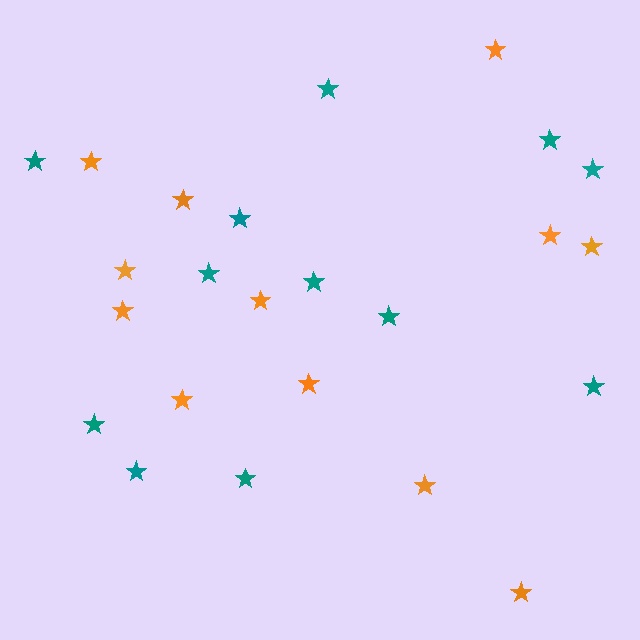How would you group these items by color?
There are 2 groups: one group of orange stars (12) and one group of teal stars (12).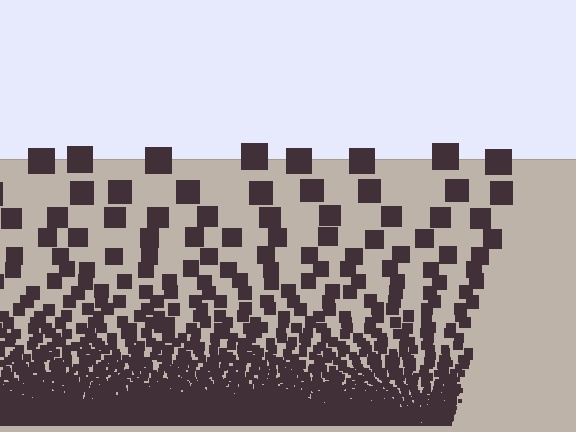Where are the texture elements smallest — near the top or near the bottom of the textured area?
Near the bottom.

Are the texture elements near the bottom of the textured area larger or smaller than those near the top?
Smaller. The gradient is inverted — elements near the bottom are smaller and denser.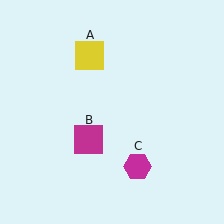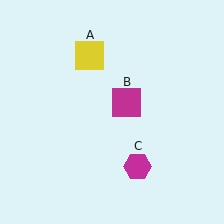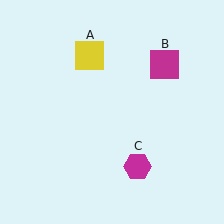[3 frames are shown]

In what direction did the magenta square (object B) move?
The magenta square (object B) moved up and to the right.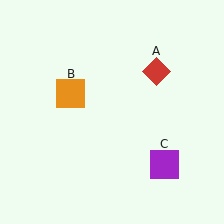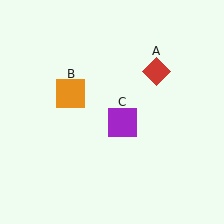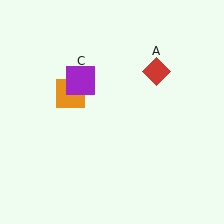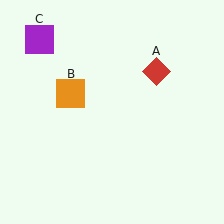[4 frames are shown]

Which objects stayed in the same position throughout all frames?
Red diamond (object A) and orange square (object B) remained stationary.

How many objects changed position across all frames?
1 object changed position: purple square (object C).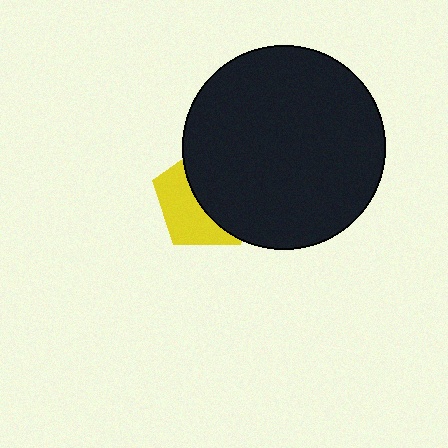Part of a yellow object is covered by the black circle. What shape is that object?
It is a pentagon.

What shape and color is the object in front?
The object in front is a black circle.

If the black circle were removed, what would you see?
You would see the complete yellow pentagon.